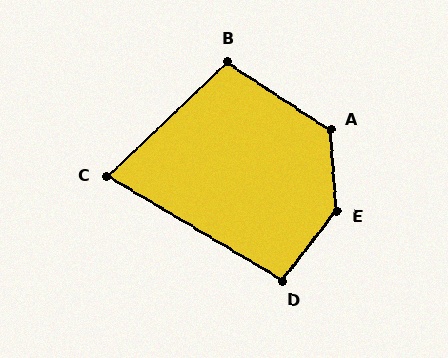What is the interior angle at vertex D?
Approximately 97 degrees (obtuse).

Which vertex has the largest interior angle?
E, at approximately 137 degrees.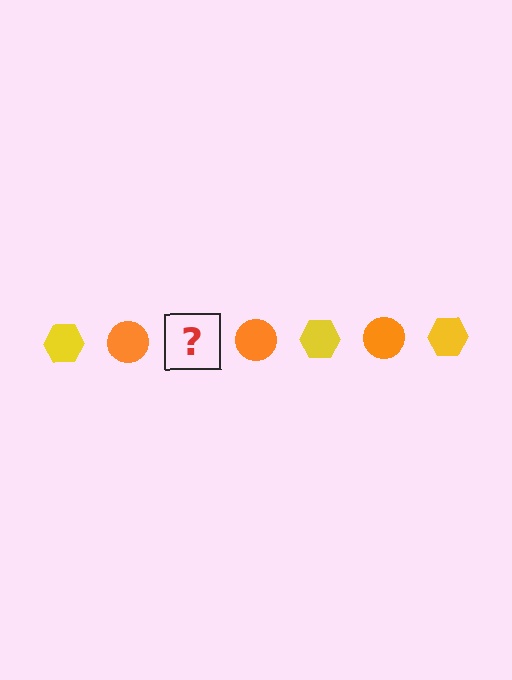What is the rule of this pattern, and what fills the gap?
The rule is that the pattern alternates between yellow hexagon and orange circle. The gap should be filled with a yellow hexagon.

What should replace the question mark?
The question mark should be replaced with a yellow hexagon.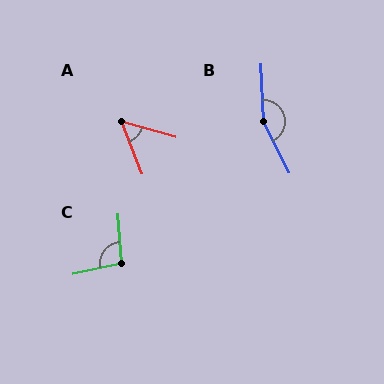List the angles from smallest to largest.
A (52°), C (98°), B (156°).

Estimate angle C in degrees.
Approximately 98 degrees.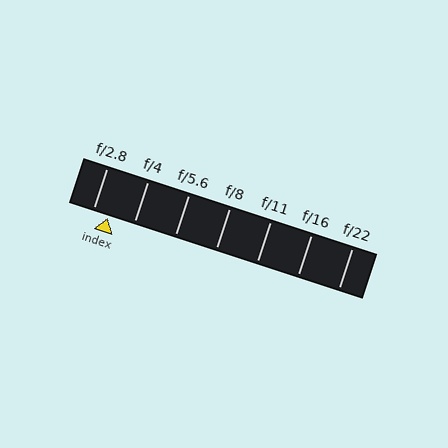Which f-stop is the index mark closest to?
The index mark is closest to f/2.8.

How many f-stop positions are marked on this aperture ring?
There are 7 f-stop positions marked.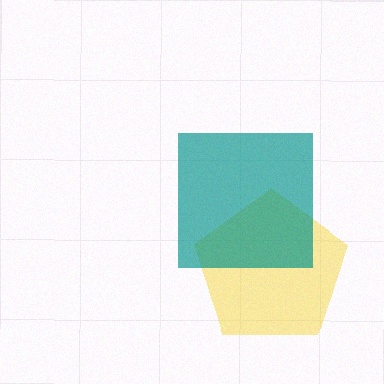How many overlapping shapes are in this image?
There are 2 overlapping shapes in the image.